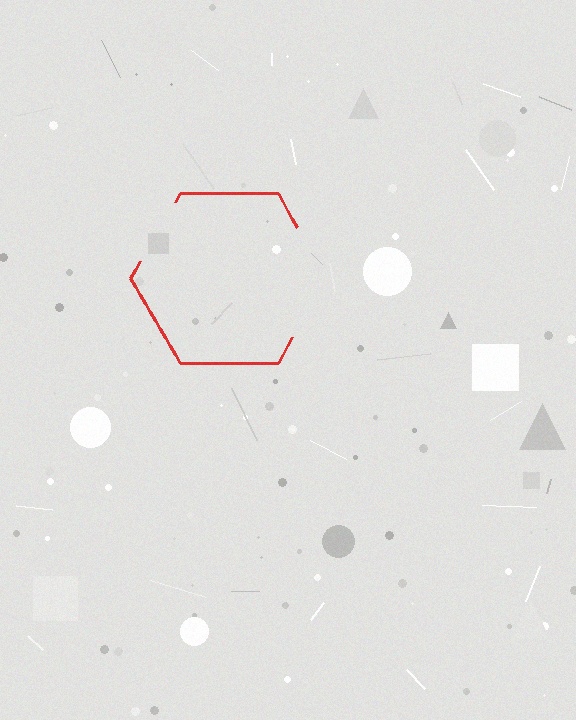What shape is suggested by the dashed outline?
The dashed outline suggests a hexagon.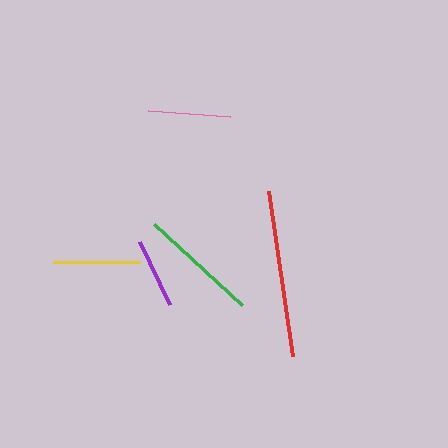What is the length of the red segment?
The red segment is approximately 167 pixels long.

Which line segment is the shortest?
The purple line is the shortest at approximately 70 pixels.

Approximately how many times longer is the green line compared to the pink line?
The green line is approximately 1.4 times the length of the pink line.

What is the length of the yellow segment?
The yellow segment is approximately 87 pixels long.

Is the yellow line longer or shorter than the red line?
The red line is longer than the yellow line.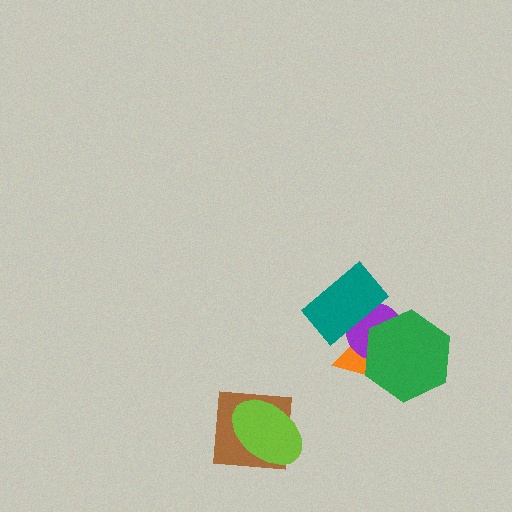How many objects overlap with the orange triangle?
3 objects overlap with the orange triangle.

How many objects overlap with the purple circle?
3 objects overlap with the purple circle.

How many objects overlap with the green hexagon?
2 objects overlap with the green hexagon.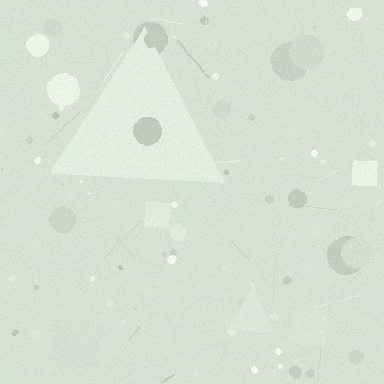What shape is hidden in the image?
A triangle is hidden in the image.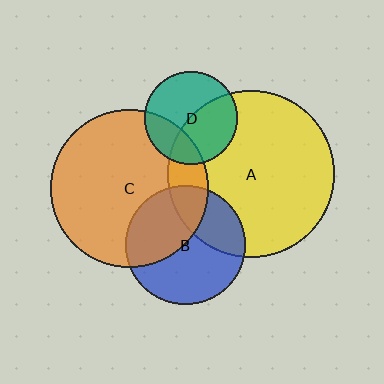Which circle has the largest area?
Circle A (yellow).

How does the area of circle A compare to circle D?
Approximately 3.2 times.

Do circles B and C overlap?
Yes.